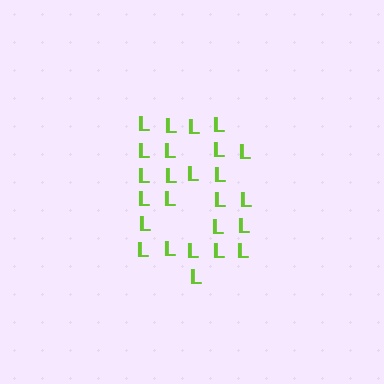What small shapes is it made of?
It is made of small letter L's.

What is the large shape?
The large shape is the digit 8.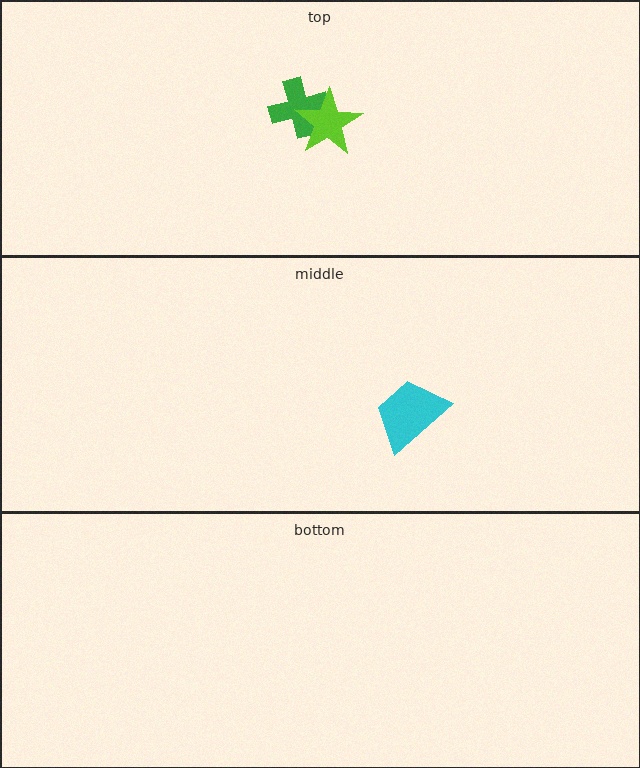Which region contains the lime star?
The top region.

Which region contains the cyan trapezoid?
The middle region.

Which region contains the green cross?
The top region.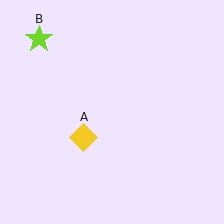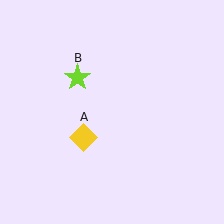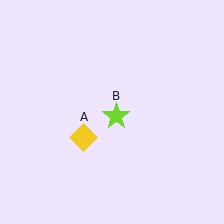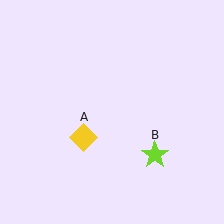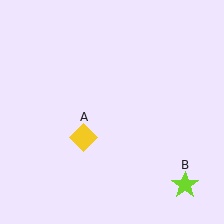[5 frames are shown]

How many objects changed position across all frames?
1 object changed position: lime star (object B).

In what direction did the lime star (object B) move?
The lime star (object B) moved down and to the right.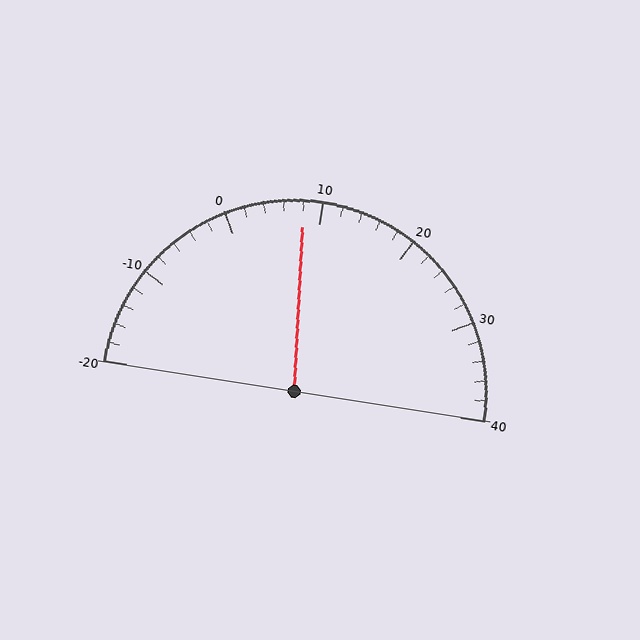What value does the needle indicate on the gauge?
The needle indicates approximately 8.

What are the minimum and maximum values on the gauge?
The gauge ranges from -20 to 40.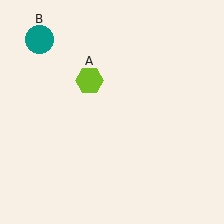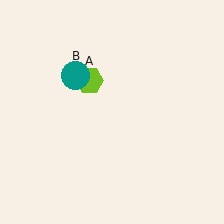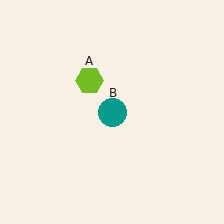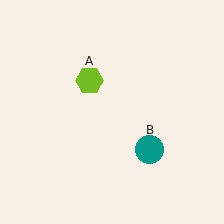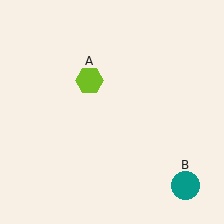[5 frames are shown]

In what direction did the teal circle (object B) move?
The teal circle (object B) moved down and to the right.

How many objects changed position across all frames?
1 object changed position: teal circle (object B).